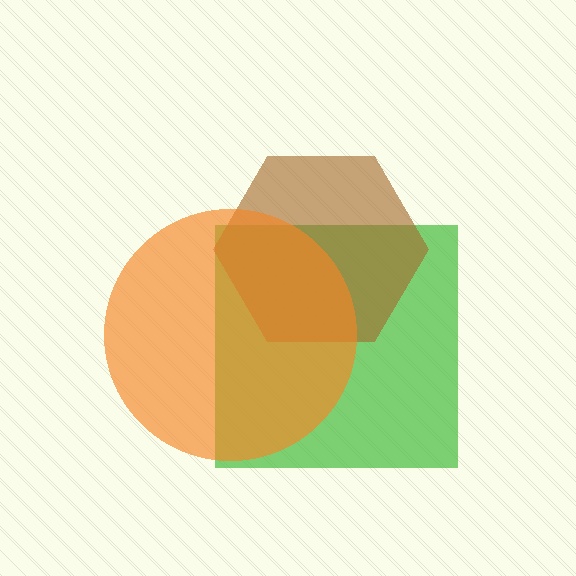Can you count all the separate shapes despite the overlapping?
Yes, there are 3 separate shapes.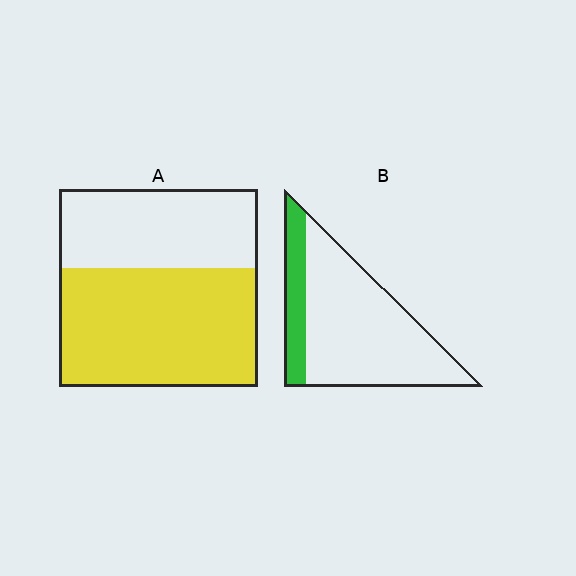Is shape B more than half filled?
No.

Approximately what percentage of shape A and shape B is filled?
A is approximately 60% and B is approximately 20%.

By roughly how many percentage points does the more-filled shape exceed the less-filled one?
By roughly 40 percentage points (A over B).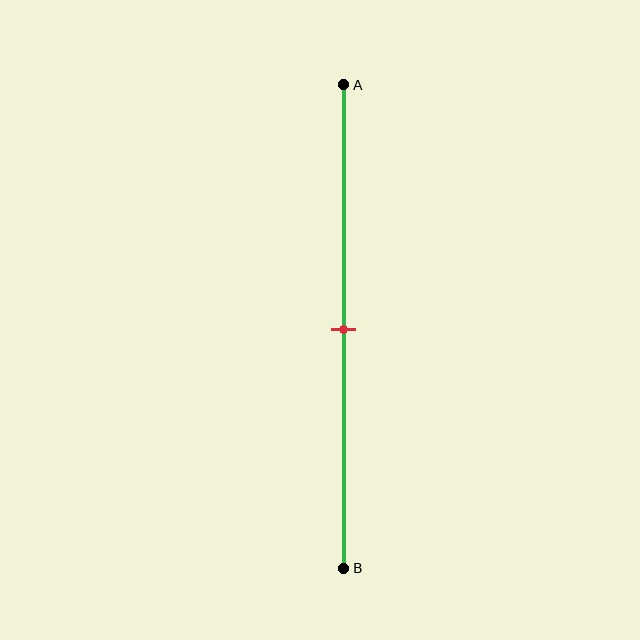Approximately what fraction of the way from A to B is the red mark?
The red mark is approximately 50% of the way from A to B.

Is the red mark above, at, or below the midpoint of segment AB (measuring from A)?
The red mark is approximately at the midpoint of segment AB.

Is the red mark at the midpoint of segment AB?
Yes, the mark is approximately at the midpoint.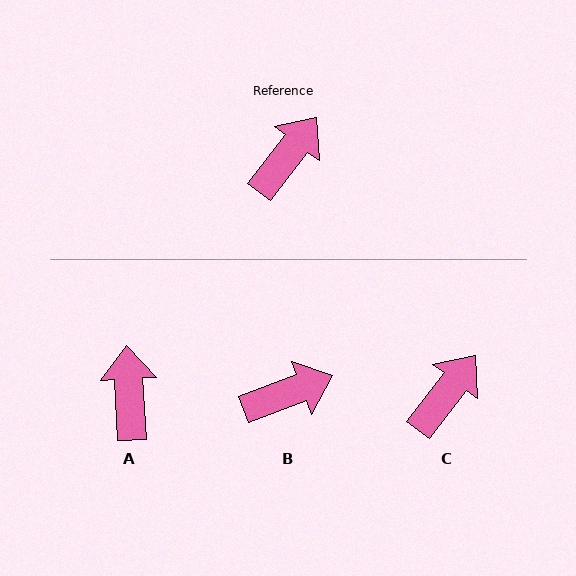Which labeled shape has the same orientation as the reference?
C.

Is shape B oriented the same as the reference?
No, it is off by about 32 degrees.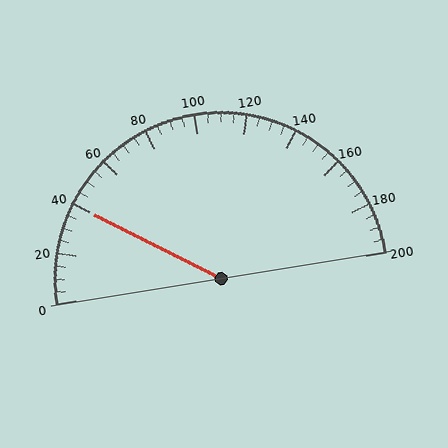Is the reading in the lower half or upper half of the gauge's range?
The reading is in the lower half of the range (0 to 200).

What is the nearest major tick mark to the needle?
The nearest major tick mark is 40.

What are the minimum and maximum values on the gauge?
The gauge ranges from 0 to 200.